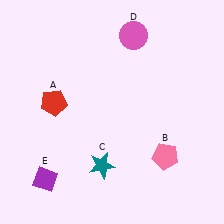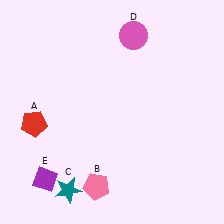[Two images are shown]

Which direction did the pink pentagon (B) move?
The pink pentagon (B) moved left.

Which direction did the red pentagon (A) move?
The red pentagon (A) moved down.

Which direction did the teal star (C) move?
The teal star (C) moved left.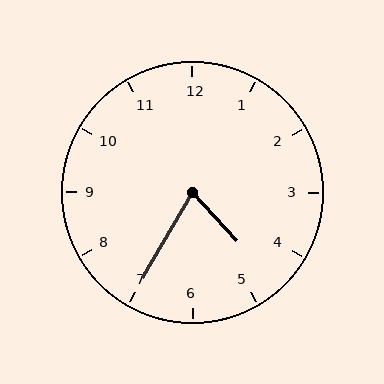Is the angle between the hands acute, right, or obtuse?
It is acute.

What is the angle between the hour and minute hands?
Approximately 72 degrees.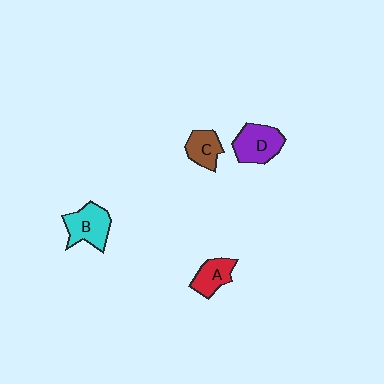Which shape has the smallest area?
Shape C (brown).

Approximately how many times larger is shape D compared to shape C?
Approximately 1.5 times.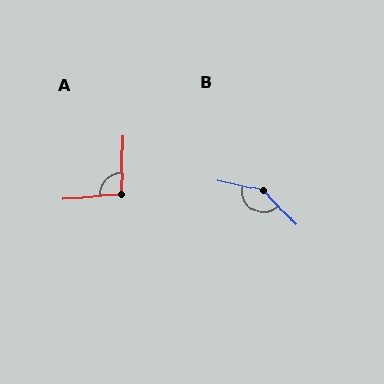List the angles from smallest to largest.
A (95°), B (145°).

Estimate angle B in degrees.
Approximately 145 degrees.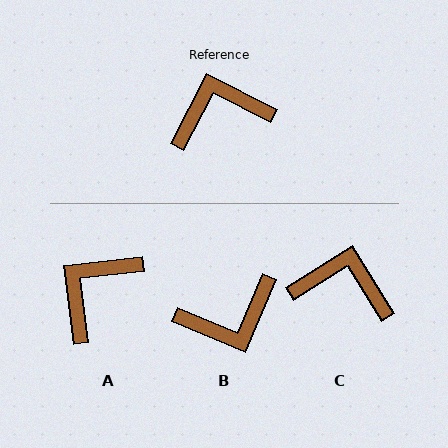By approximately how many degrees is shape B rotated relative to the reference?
Approximately 176 degrees clockwise.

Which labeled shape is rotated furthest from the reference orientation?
B, about 176 degrees away.